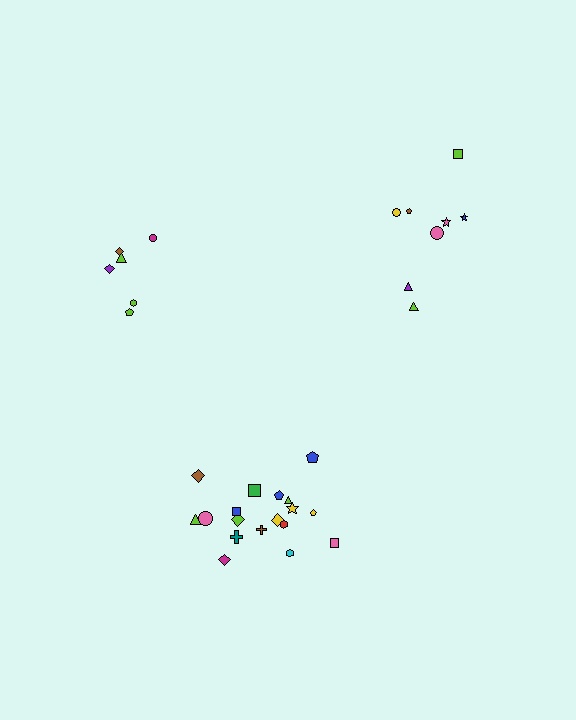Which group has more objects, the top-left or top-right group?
The top-right group.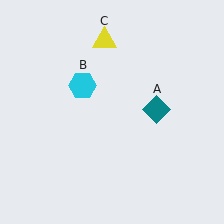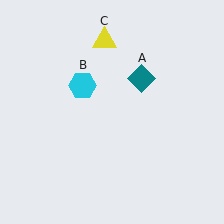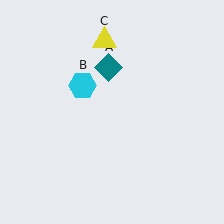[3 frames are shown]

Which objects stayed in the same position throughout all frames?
Cyan hexagon (object B) and yellow triangle (object C) remained stationary.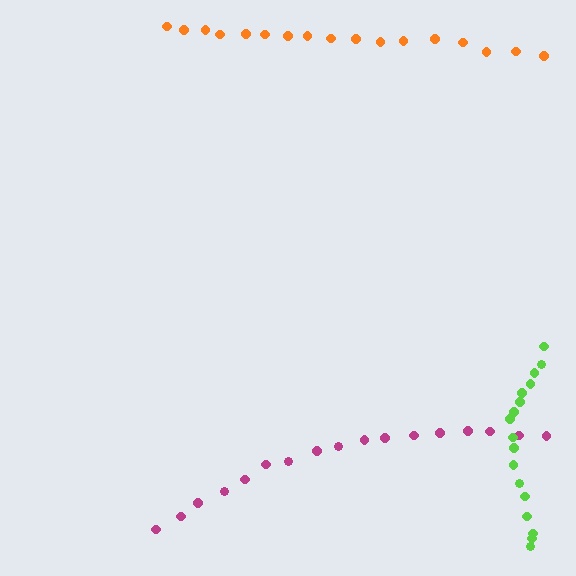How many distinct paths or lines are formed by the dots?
There are 3 distinct paths.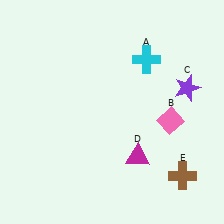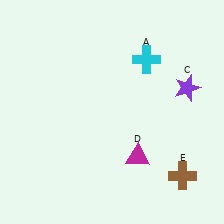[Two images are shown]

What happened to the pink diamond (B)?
The pink diamond (B) was removed in Image 2. It was in the bottom-right area of Image 1.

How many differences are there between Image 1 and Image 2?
There is 1 difference between the two images.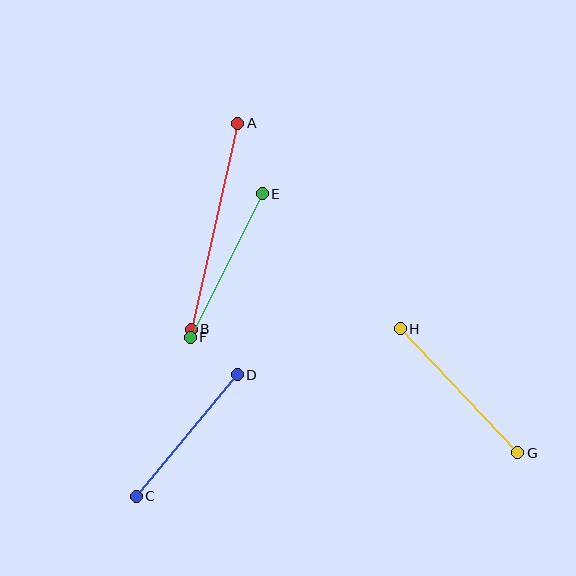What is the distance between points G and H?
The distance is approximately 171 pixels.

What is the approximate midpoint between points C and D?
The midpoint is at approximately (187, 436) pixels.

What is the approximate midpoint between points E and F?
The midpoint is at approximately (226, 266) pixels.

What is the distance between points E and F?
The distance is approximately 161 pixels.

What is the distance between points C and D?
The distance is approximately 158 pixels.